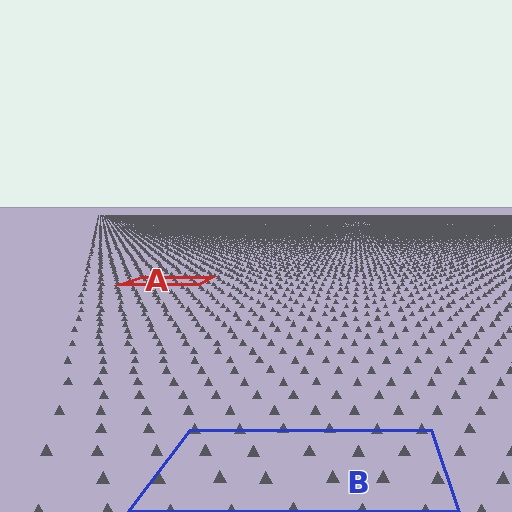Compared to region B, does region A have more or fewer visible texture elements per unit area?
Region A has more texture elements per unit area — they are packed more densely because it is farther away.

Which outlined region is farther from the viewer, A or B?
Region A is farther from the viewer — the texture elements inside it appear smaller and more densely packed.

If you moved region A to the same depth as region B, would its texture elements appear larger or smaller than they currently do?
They would appear larger. At a closer depth, the same texture elements are projected at a bigger on-screen size.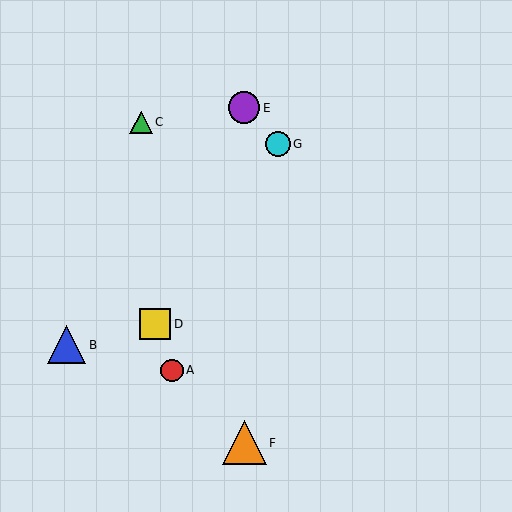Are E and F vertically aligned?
Yes, both are at x≈244.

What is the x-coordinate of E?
Object E is at x≈244.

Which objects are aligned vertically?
Objects E, F are aligned vertically.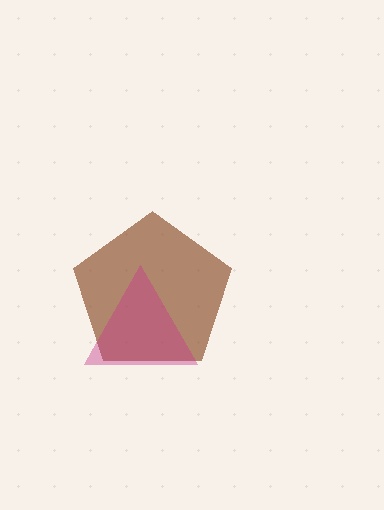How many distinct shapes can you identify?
There are 2 distinct shapes: a brown pentagon, a magenta triangle.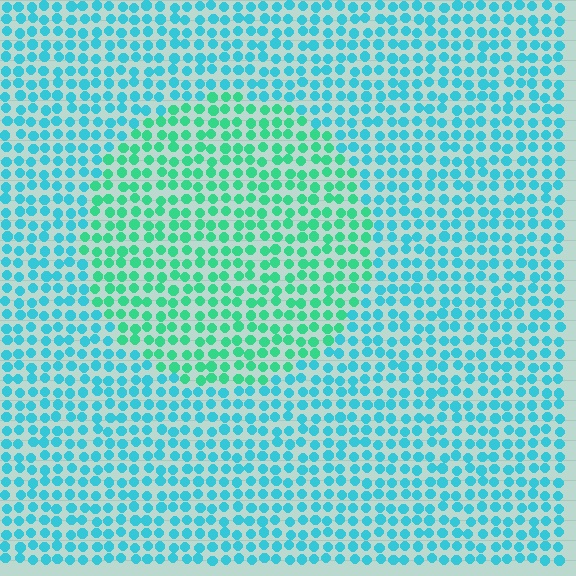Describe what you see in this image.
The image is filled with small cyan elements in a uniform arrangement. A circle-shaped region is visible where the elements are tinted to a slightly different hue, forming a subtle color boundary.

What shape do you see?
I see a circle.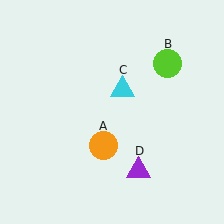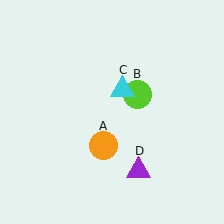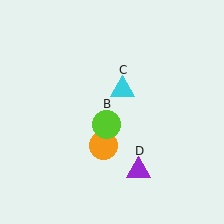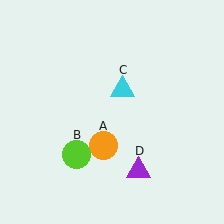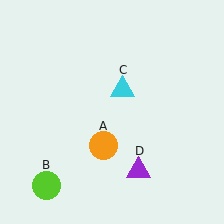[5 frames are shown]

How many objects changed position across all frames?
1 object changed position: lime circle (object B).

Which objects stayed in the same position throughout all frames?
Orange circle (object A) and cyan triangle (object C) and purple triangle (object D) remained stationary.